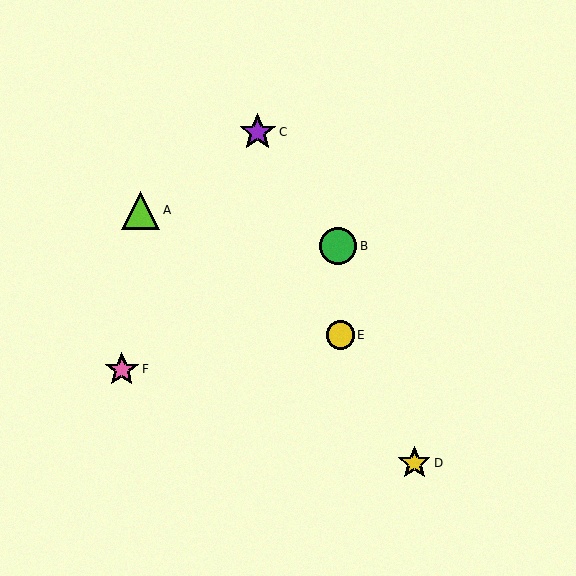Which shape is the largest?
The lime triangle (labeled A) is the largest.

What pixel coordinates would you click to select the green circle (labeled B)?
Click at (338, 246) to select the green circle B.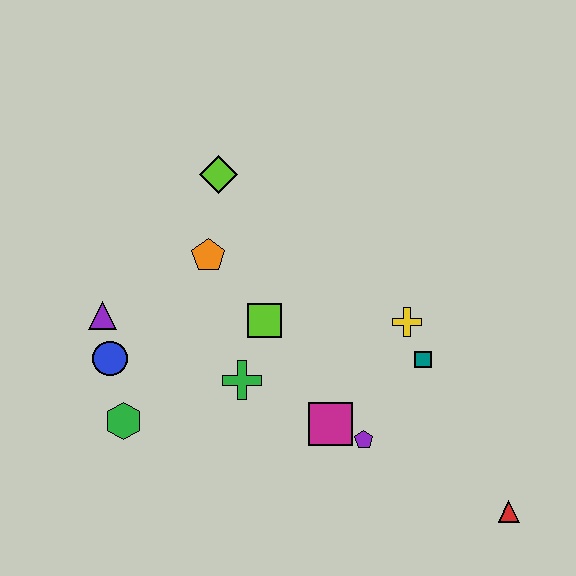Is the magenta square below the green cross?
Yes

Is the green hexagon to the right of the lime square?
No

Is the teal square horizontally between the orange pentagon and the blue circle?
No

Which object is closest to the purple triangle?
The blue circle is closest to the purple triangle.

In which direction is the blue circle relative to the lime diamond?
The blue circle is below the lime diamond.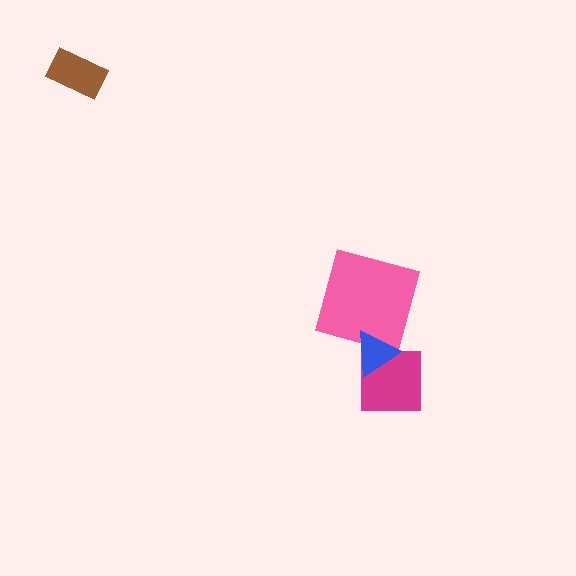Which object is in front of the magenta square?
The blue triangle is in front of the magenta square.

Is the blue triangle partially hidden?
No, no other shape covers it.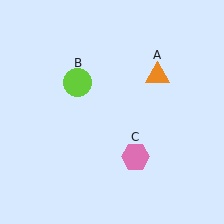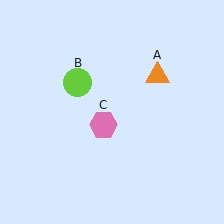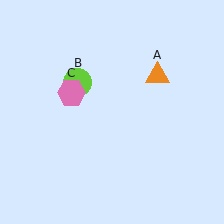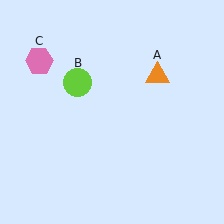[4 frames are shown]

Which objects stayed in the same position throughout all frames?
Orange triangle (object A) and lime circle (object B) remained stationary.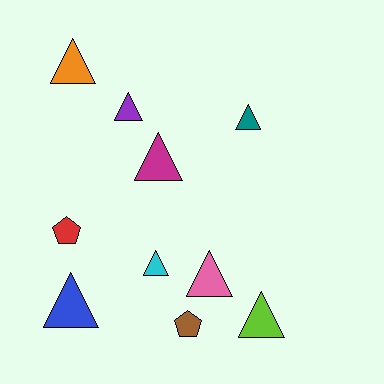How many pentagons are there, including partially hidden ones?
There are 2 pentagons.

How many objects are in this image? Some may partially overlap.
There are 10 objects.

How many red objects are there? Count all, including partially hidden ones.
There is 1 red object.